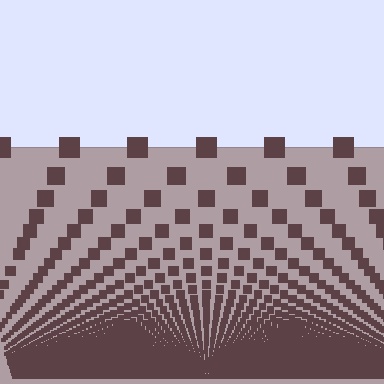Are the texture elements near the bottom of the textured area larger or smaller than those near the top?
Smaller. The gradient is inverted — elements near the bottom are smaller and denser.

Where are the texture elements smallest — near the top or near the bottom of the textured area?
Near the bottom.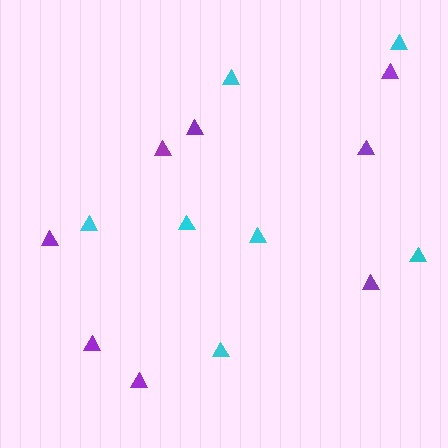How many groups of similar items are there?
There are 2 groups: one group of purple triangles (8) and one group of cyan triangles (7).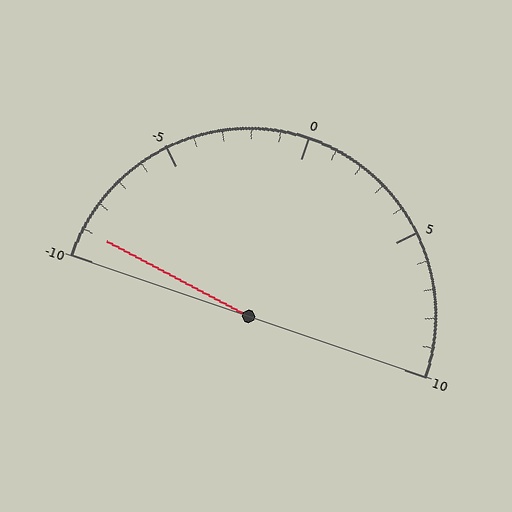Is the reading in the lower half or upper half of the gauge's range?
The reading is in the lower half of the range (-10 to 10).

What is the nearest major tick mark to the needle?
The nearest major tick mark is -10.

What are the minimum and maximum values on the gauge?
The gauge ranges from -10 to 10.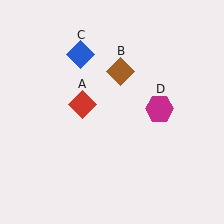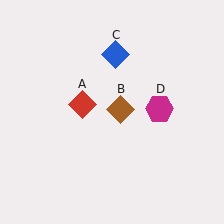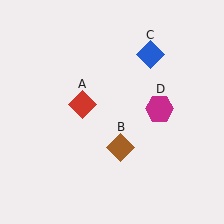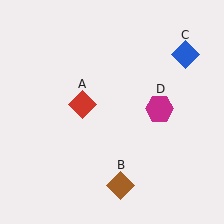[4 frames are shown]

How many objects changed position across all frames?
2 objects changed position: brown diamond (object B), blue diamond (object C).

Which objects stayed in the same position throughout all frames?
Red diamond (object A) and magenta hexagon (object D) remained stationary.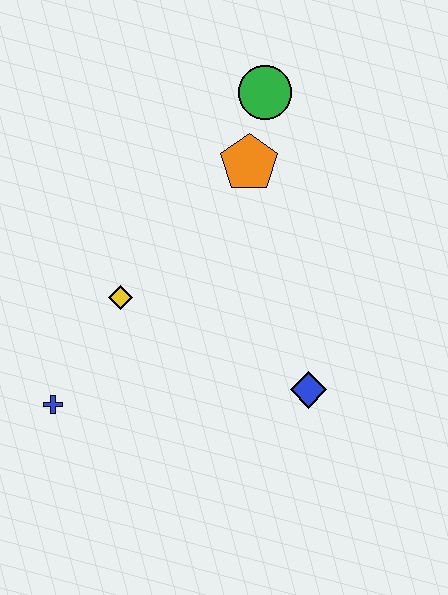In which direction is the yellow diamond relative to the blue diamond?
The yellow diamond is to the left of the blue diamond.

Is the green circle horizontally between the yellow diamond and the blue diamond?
Yes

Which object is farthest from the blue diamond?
The green circle is farthest from the blue diamond.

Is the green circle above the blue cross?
Yes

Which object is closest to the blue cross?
The yellow diamond is closest to the blue cross.